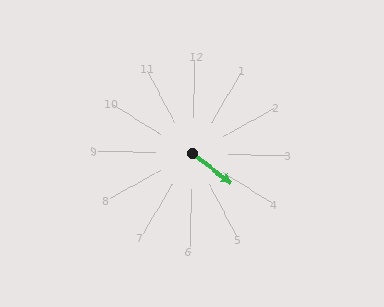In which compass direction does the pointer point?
Southeast.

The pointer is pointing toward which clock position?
Roughly 4 o'clock.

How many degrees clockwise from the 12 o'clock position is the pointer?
Approximately 125 degrees.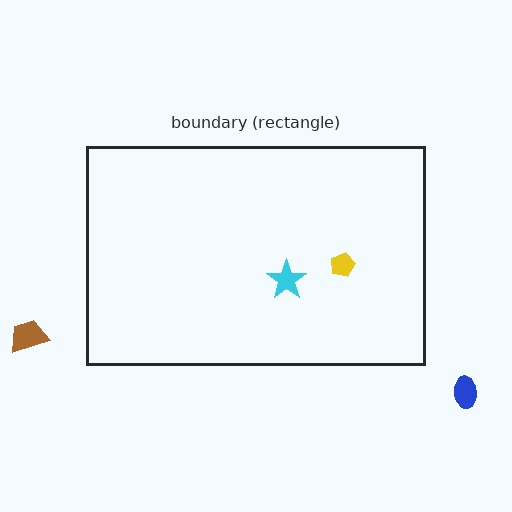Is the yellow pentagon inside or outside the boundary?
Inside.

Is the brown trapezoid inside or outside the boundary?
Outside.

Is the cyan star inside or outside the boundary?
Inside.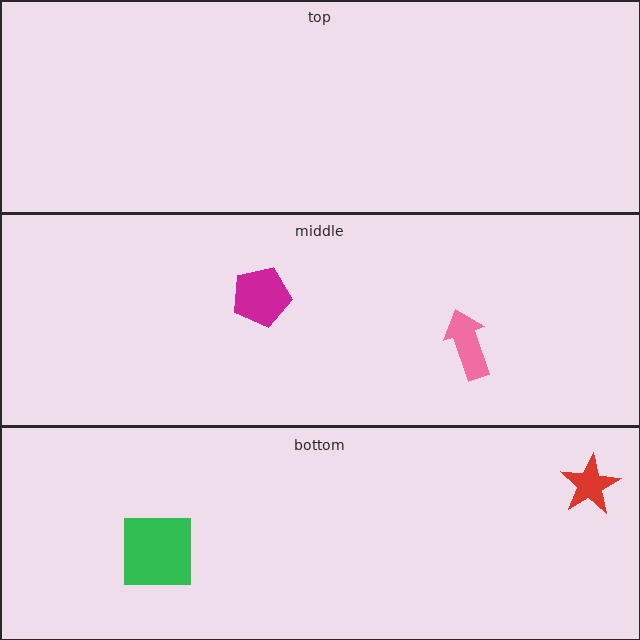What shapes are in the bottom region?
The green square, the red star.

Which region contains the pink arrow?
The middle region.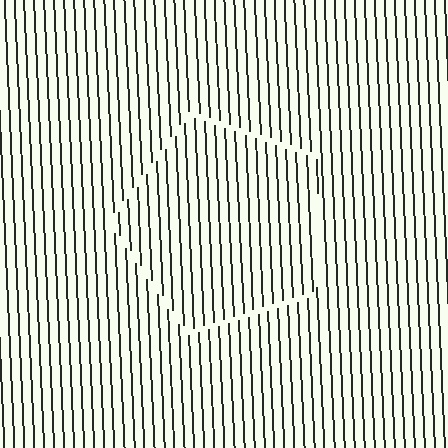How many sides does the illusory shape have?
5 sides — the line-ends trace a pentagon.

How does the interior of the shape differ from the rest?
The interior of the shape contains the same grating, shifted by half a period — the contour is defined by the phase discontinuity where line-ends from the inner and outer gratings abut.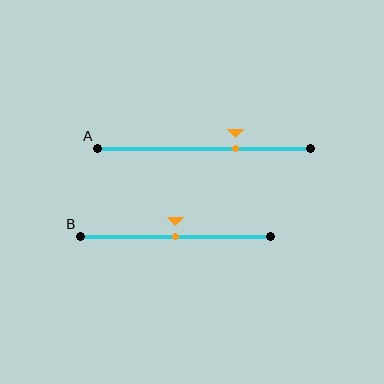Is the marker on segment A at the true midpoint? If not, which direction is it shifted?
No, the marker on segment A is shifted to the right by about 15% of the segment length.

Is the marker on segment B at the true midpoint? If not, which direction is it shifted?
Yes, the marker on segment B is at the true midpoint.